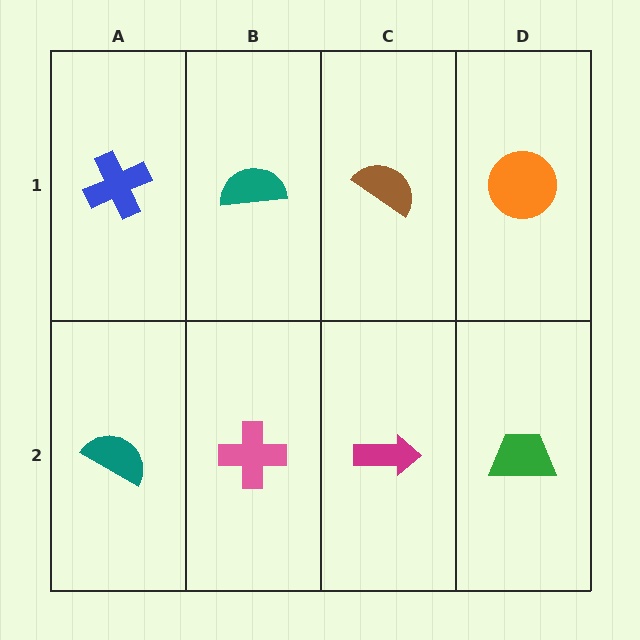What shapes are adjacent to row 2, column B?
A teal semicircle (row 1, column B), a teal semicircle (row 2, column A), a magenta arrow (row 2, column C).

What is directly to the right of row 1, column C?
An orange circle.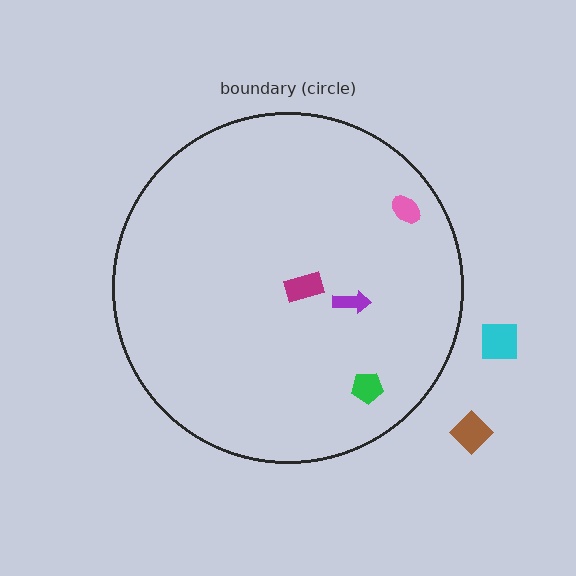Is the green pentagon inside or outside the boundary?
Inside.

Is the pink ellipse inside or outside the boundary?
Inside.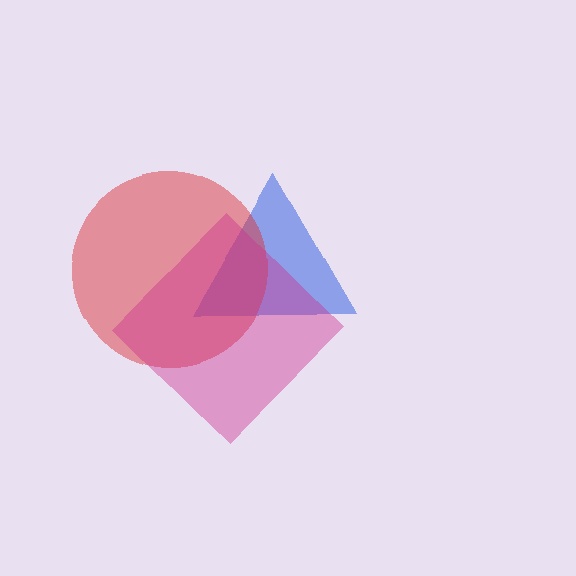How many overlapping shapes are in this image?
There are 3 overlapping shapes in the image.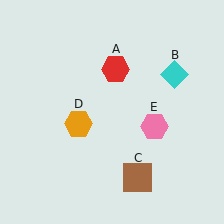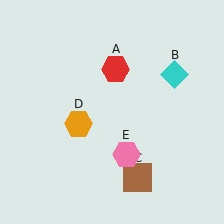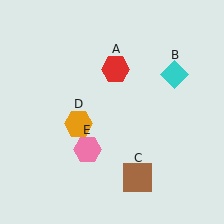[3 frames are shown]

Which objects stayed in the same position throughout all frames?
Red hexagon (object A) and cyan diamond (object B) and brown square (object C) and orange hexagon (object D) remained stationary.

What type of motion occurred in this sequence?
The pink hexagon (object E) rotated clockwise around the center of the scene.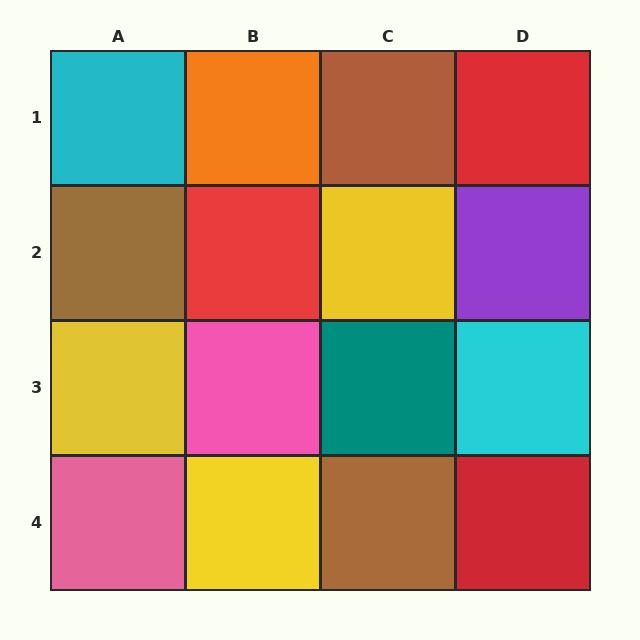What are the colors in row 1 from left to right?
Cyan, orange, brown, red.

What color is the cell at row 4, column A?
Pink.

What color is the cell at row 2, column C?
Yellow.